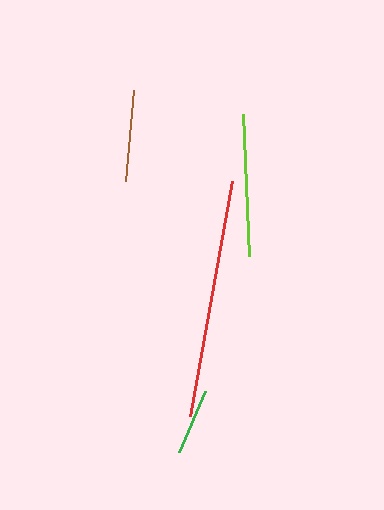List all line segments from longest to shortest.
From longest to shortest: red, lime, brown, green.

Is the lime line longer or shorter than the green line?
The lime line is longer than the green line.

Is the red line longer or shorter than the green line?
The red line is longer than the green line.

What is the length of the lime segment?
The lime segment is approximately 142 pixels long.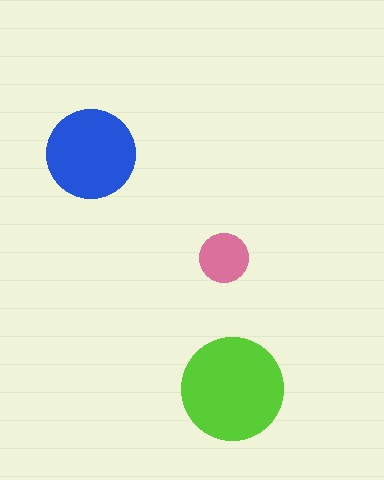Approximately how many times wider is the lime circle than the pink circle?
About 2 times wider.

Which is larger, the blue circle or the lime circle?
The lime one.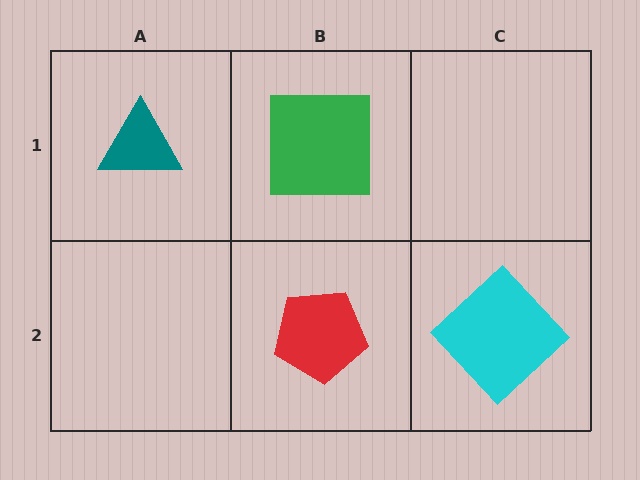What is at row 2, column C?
A cyan diamond.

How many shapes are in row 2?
2 shapes.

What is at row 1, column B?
A green square.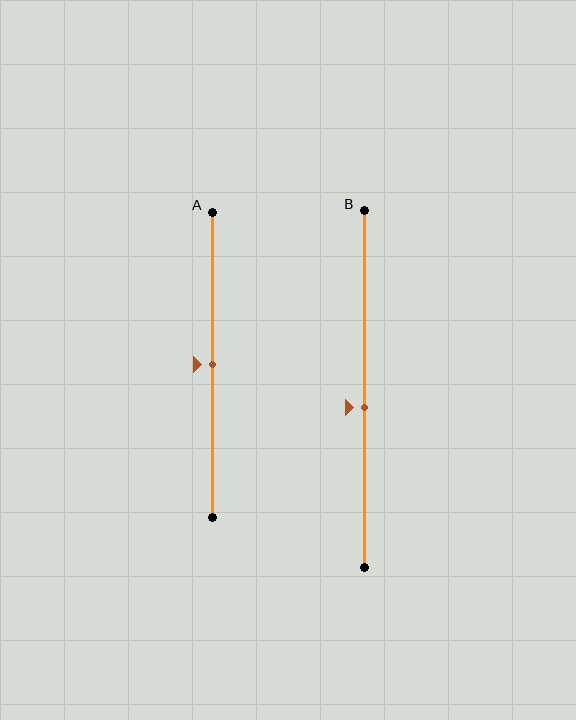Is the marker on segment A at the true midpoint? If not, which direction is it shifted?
Yes, the marker on segment A is at the true midpoint.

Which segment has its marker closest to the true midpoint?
Segment A has its marker closest to the true midpoint.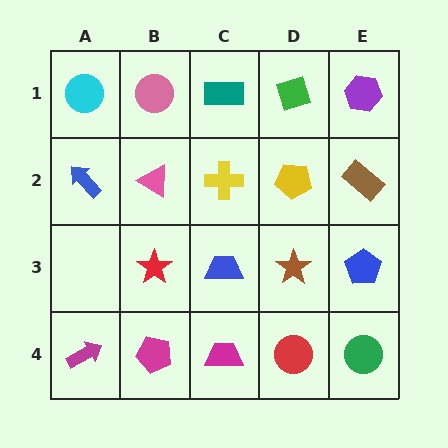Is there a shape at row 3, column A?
No, that cell is empty.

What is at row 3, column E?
A blue pentagon.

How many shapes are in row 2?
5 shapes.